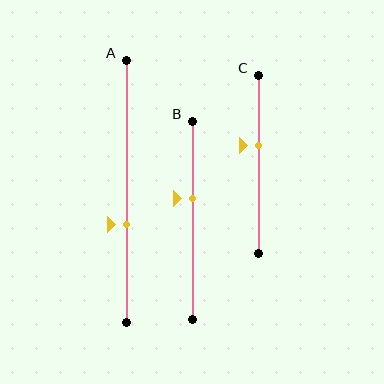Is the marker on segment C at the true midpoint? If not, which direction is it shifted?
No, the marker on segment C is shifted upward by about 10% of the segment length.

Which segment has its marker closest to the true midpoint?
Segment C has its marker closest to the true midpoint.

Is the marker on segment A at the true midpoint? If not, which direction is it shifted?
No, the marker on segment A is shifted downward by about 13% of the segment length.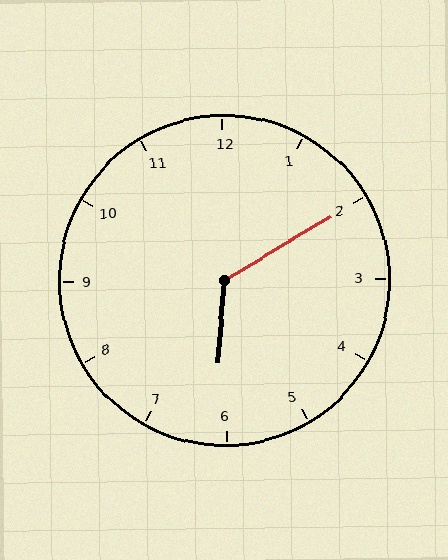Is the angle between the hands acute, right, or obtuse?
It is obtuse.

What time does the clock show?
6:10.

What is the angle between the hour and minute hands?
Approximately 125 degrees.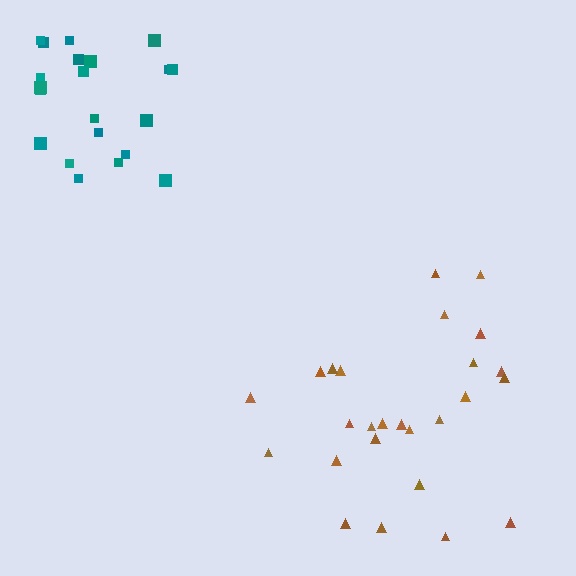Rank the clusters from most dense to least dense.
teal, brown.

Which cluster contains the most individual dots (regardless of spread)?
Brown (26).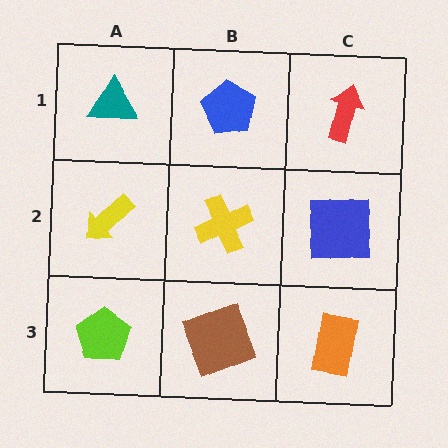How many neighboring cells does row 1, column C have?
2.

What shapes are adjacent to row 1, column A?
A yellow arrow (row 2, column A), a blue pentagon (row 1, column B).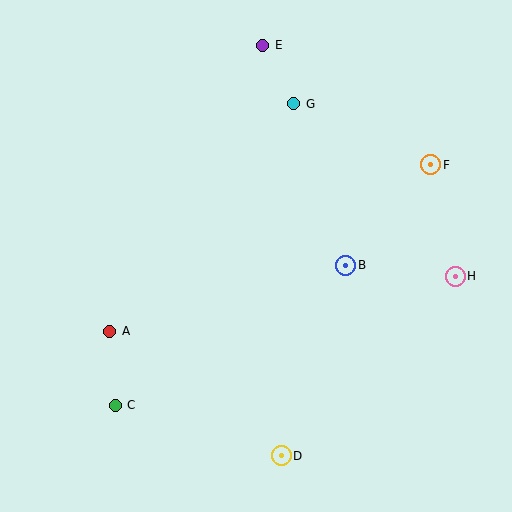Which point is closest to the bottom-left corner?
Point C is closest to the bottom-left corner.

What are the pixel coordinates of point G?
Point G is at (294, 104).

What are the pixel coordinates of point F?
Point F is at (431, 165).